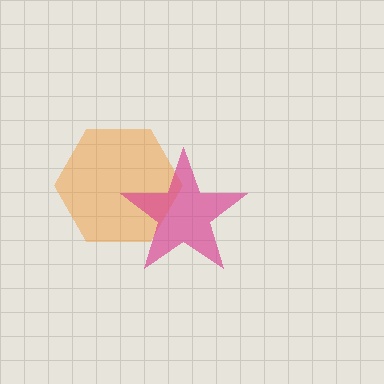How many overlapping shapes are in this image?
There are 2 overlapping shapes in the image.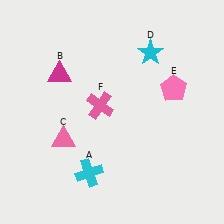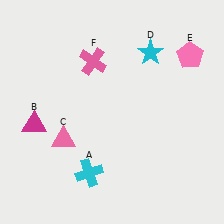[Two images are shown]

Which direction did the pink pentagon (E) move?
The pink pentagon (E) moved up.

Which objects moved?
The objects that moved are: the magenta triangle (B), the pink pentagon (E), the pink cross (F).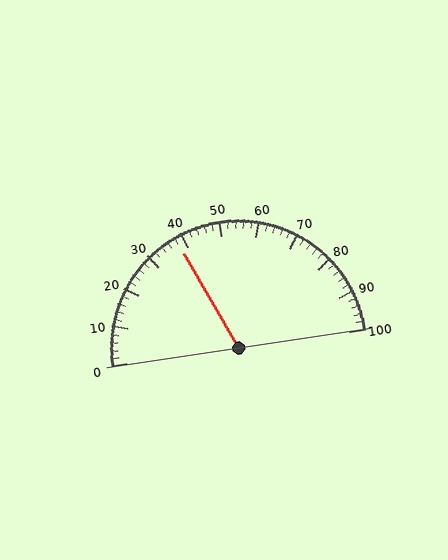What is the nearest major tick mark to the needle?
The nearest major tick mark is 40.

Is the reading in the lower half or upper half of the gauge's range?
The reading is in the lower half of the range (0 to 100).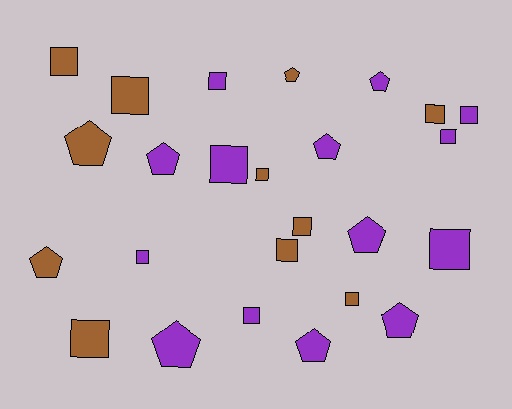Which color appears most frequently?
Purple, with 14 objects.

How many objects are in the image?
There are 25 objects.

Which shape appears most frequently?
Square, with 15 objects.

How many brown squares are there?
There are 8 brown squares.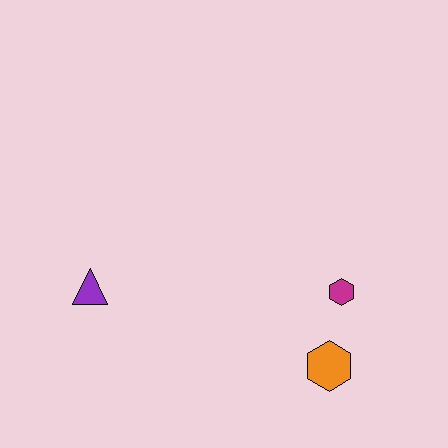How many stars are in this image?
There are no stars.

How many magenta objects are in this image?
There is 1 magenta object.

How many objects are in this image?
There are 3 objects.